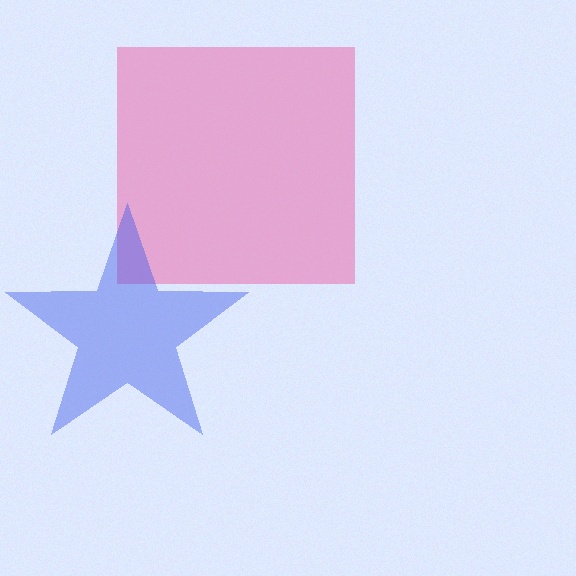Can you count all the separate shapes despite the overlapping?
Yes, there are 2 separate shapes.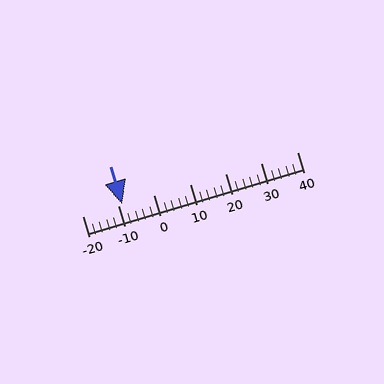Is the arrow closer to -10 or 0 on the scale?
The arrow is closer to -10.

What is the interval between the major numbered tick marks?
The major tick marks are spaced 10 units apart.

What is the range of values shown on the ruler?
The ruler shows values from -20 to 40.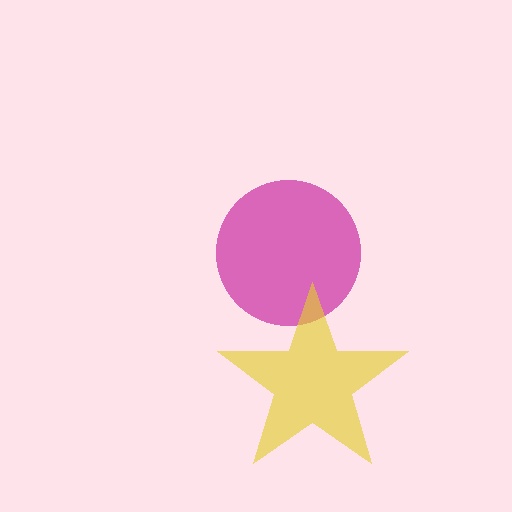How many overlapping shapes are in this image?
There are 2 overlapping shapes in the image.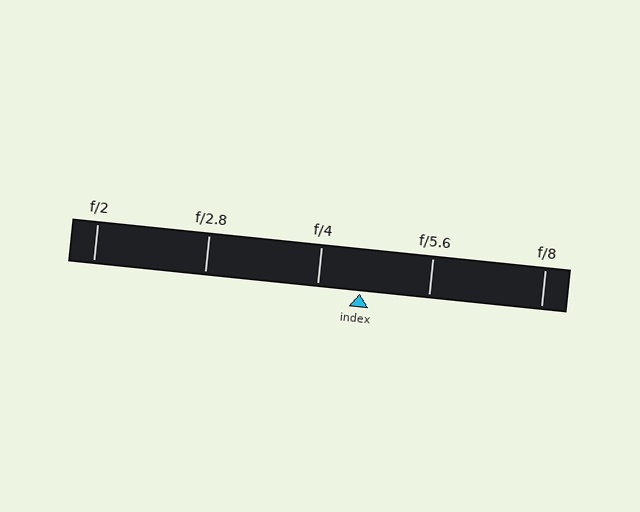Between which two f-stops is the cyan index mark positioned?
The index mark is between f/4 and f/5.6.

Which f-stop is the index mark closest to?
The index mark is closest to f/4.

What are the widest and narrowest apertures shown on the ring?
The widest aperture shown is f/2 and the narrowest is f/8.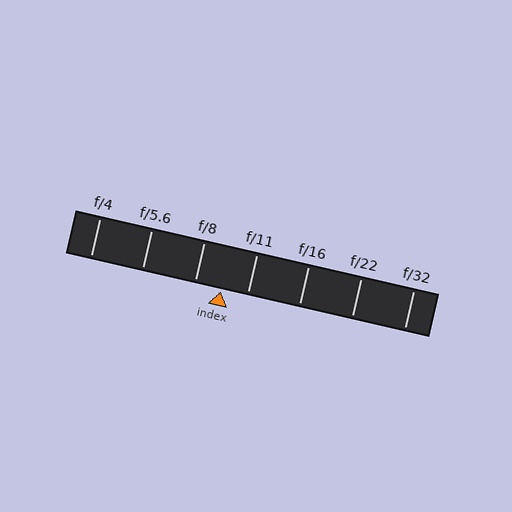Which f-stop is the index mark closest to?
The index mark is closest to f/8.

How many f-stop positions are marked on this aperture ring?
There are 7 f-stop positions marked.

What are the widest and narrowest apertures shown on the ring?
The widest aperture shown is f/4 and the narrowest is f/32.